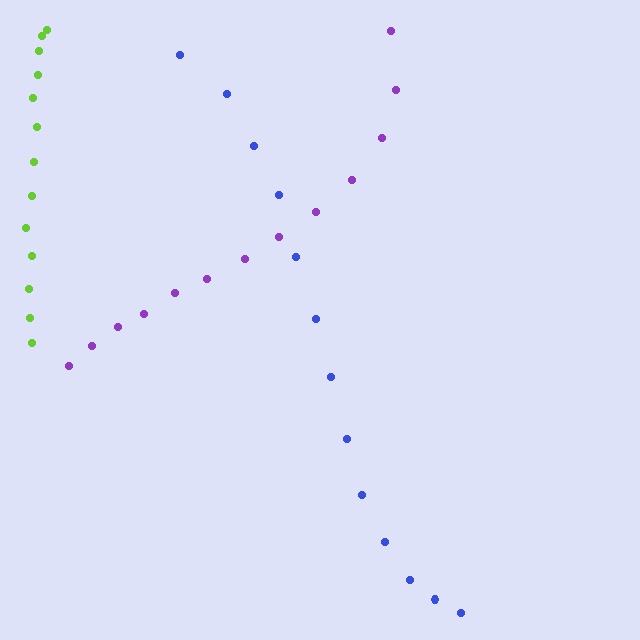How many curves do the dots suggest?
There are 3 distinct paths.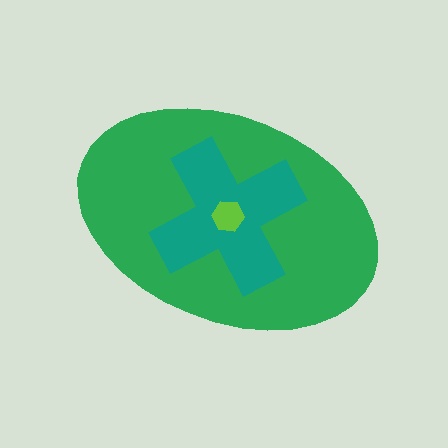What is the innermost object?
The lime hexagon.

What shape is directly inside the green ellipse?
The teal cross.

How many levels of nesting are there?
3.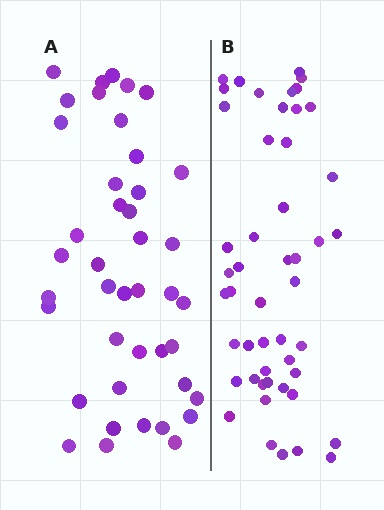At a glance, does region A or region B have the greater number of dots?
Region B (the right region) has more dots.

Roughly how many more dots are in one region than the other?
Region B has roughly 8 or so more dots than region A.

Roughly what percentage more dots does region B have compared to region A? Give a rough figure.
About 15% more.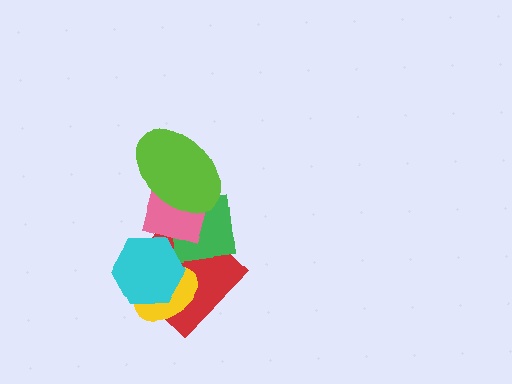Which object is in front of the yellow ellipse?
The cyan hexagon is in front of the yellow ellipse.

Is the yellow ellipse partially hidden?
Yes, it is partially covered by another shape.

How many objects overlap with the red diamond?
4 objects overlap with the red diamond.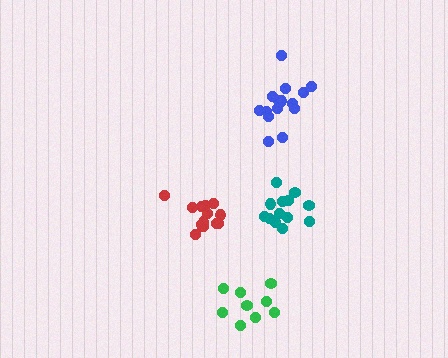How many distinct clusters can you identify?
There are 4 distinct clusters.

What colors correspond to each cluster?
The clusters are colored: green, blue, teal, red.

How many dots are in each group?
Group 1: 9 dots, Group 2: 15 dots, Group 3: 13 dots, Group 4: 14 dots (51 total).